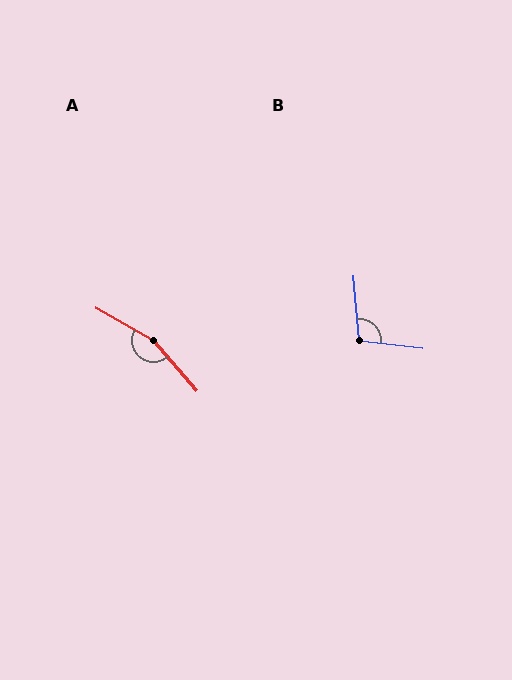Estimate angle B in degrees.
Approximately 102 degrees.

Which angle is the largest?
A, at approximately 160 degrees.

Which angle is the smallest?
B, at approximately 102 degrees.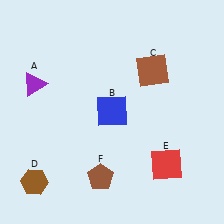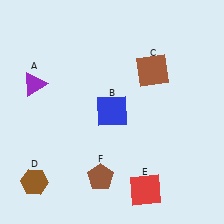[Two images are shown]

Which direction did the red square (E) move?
The red square (E) moved down.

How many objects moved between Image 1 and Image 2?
1 object moved between the two images.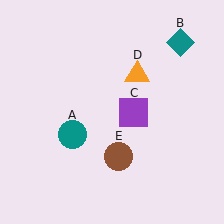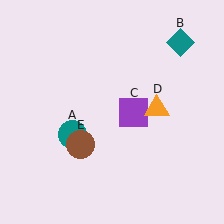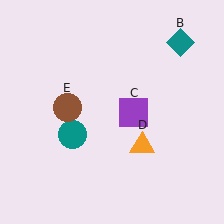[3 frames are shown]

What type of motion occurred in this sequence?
The orange triangle (object D), brown circle (object E) rotated clockwise around the center of the scene.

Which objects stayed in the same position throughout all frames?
Teal circle (object A) and teal diamond (object B) and purple square (object C) remained stationary.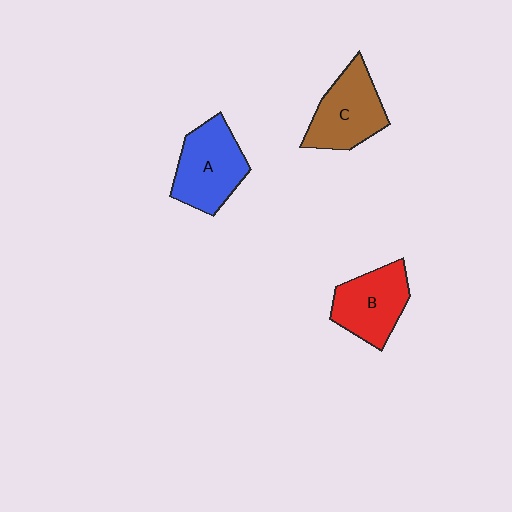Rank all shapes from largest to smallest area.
From largest to smallest: A (blue), C (brown), B (red).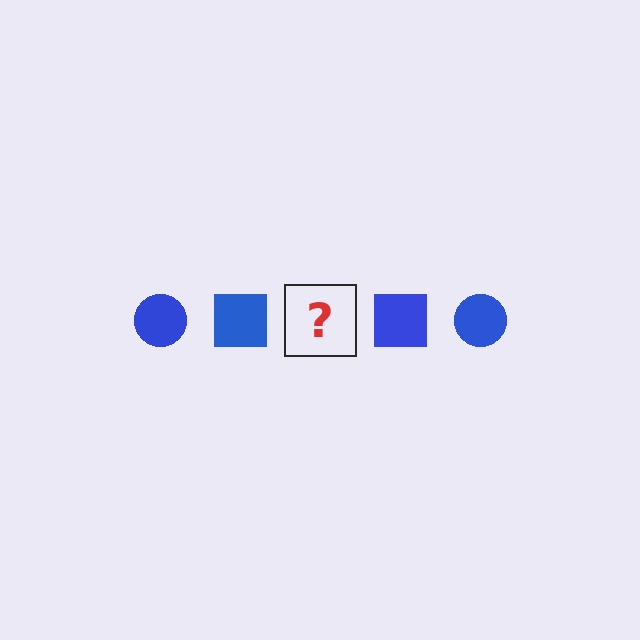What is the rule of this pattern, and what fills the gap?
The rule is that the pattern cycles through circle, square shapes in blue. The gap should be filled with a blue circle.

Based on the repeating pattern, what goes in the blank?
The blank should be a blue circle.